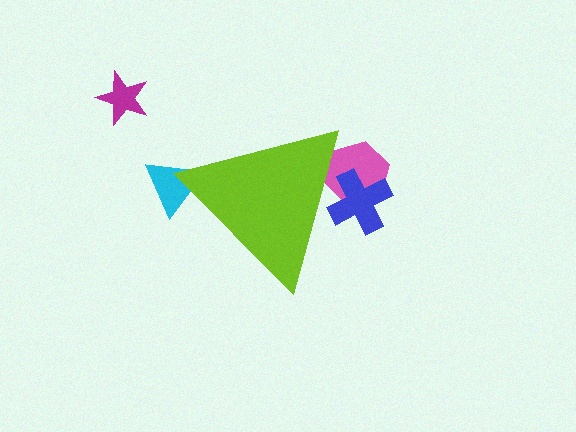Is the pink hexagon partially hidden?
Yes, the pink hexagon is partially hidden behind the lime triangle.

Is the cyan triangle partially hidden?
Yes, the cyan triangle is partially hidden behind the lime triangle.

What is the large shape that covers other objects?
A lime triangle.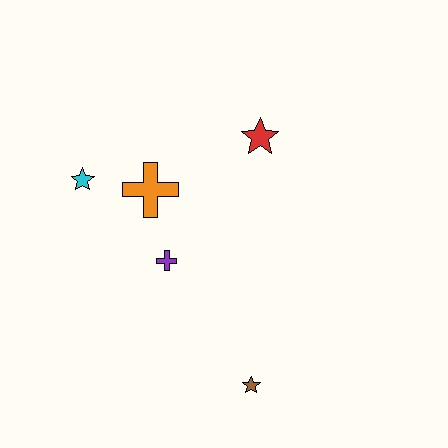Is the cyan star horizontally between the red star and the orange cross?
No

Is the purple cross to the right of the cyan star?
Yes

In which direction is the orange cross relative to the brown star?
The orange cross is above the brown star.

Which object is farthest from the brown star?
The cyan star is farthest from the brown star.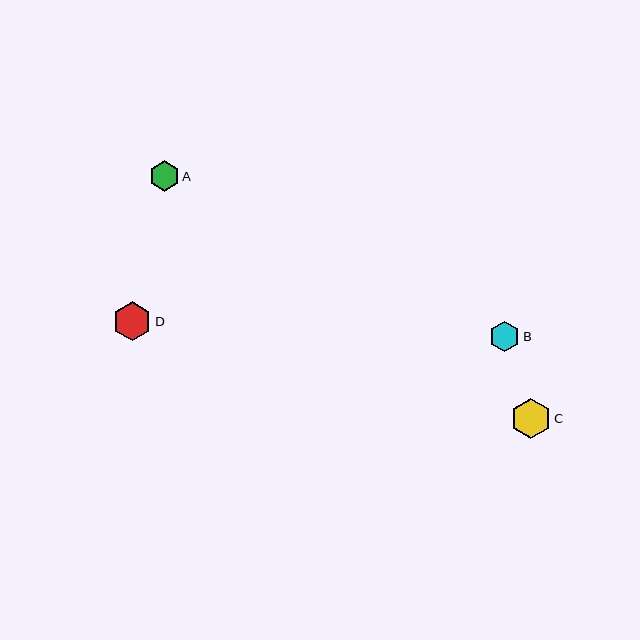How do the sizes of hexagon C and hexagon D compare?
Hexagon C and hexagon D are approximately the same size.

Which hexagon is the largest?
Hexagon C is the largest with a size of approximately 40 pixels.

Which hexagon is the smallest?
Hexagon A is the smallest with a size of approximately 30 pixels.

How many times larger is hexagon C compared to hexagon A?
Hexagon C is approximately 1.3 times the size of hexagon A.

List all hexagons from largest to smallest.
From largest to smallest: C, D, B, A.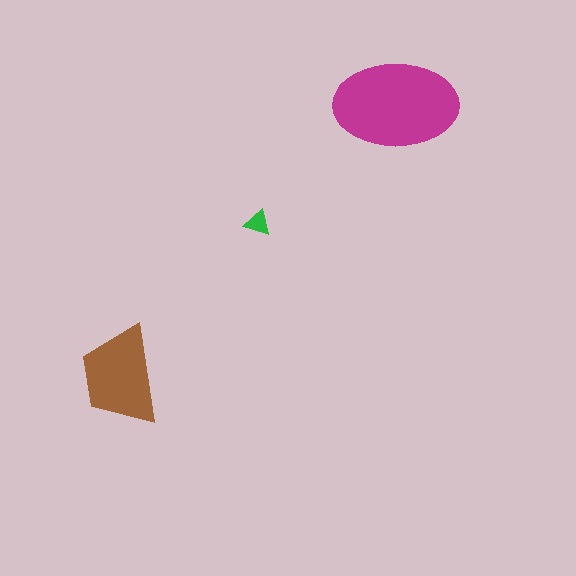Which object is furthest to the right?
The magenta ellipse is rightmost.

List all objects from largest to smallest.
The magenta ellipse, the brown trapezoid, the green triangle.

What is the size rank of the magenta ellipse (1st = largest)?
1st.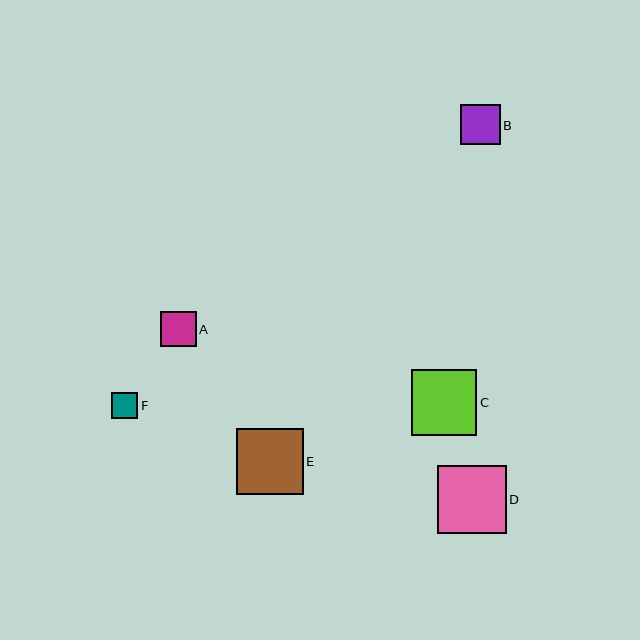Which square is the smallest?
Square F is the smallest with a size of approximately 26 pixels.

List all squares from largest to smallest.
From largest to smallest: D, E, C, B, A, F.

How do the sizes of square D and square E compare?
Square D and square E are approximately the same size.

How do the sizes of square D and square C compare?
Square D and square C are approximately the same size.